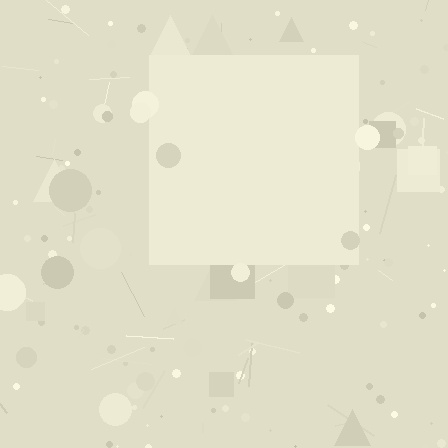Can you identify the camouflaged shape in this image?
The camouflaged shape is a square.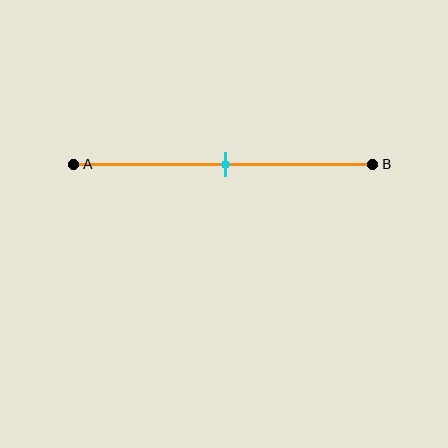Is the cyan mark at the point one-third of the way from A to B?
No, the mark is at about 50% from A, not at the 33% one-third point.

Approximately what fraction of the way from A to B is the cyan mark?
The cyan mark is approximately 50% of the way from A to B.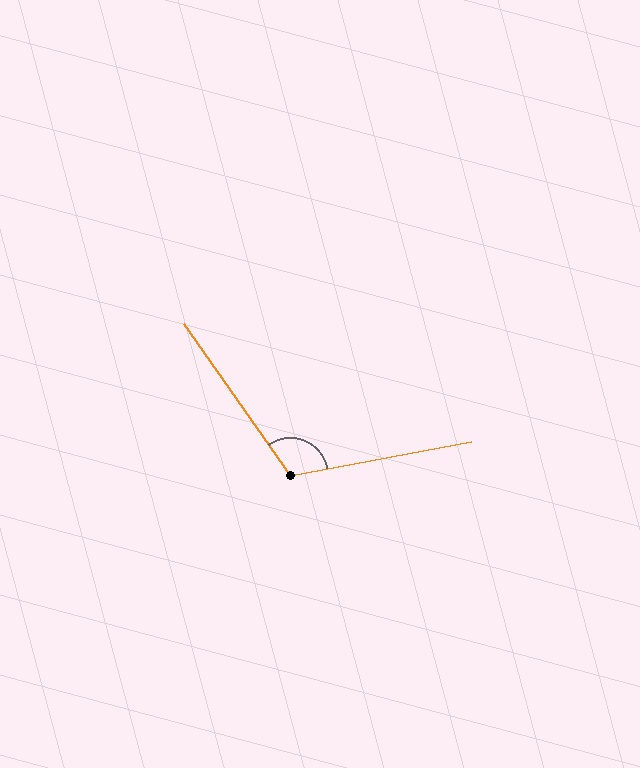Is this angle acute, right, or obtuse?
It is obtuse.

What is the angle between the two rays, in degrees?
Approximately 114 degrees.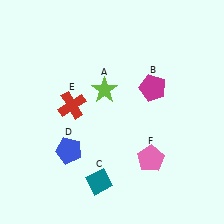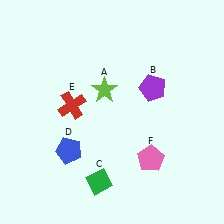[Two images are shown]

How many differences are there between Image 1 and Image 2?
There are 2 differences between the two images.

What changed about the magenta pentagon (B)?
In Image 1, B is magenta. In Image 2, it changed to purple.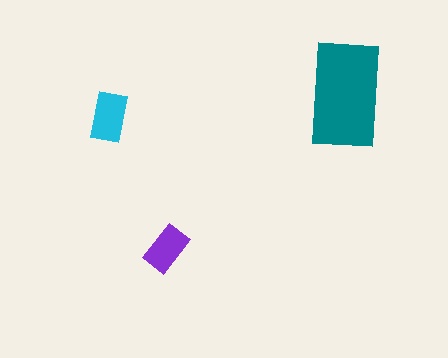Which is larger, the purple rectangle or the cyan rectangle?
The cyan one.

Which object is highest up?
The teal rectangle is topmost.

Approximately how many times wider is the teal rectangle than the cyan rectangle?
About 2 times wider.